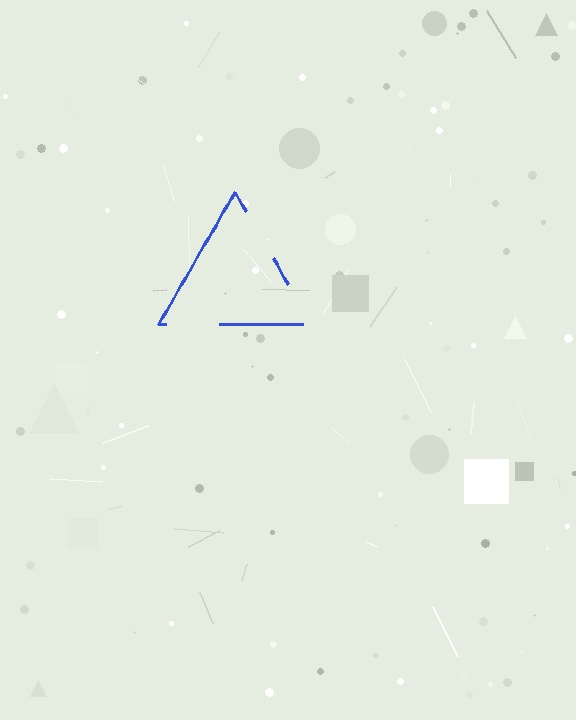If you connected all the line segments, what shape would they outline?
They would outline a triangle.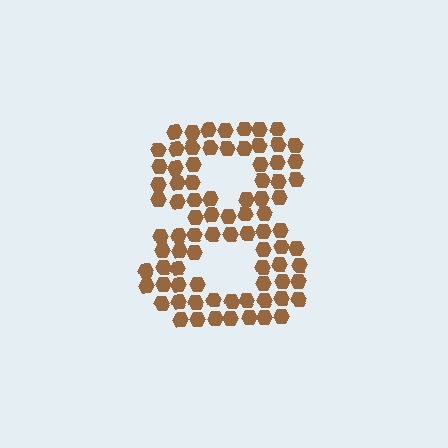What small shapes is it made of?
It is made of small hexagons.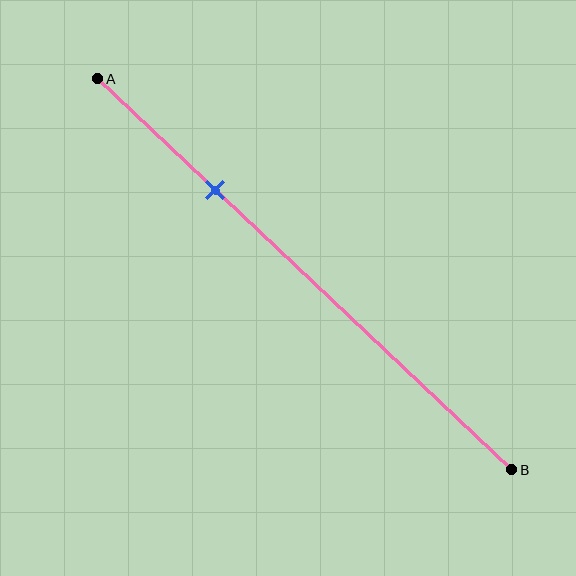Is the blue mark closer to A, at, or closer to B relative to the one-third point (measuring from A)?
The blue mark is closer to point A than the one-third point of segment AB.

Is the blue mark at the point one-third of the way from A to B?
No, the mark is at about 30% from A, not at the 33% one-third point.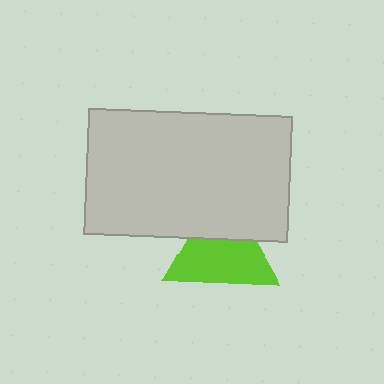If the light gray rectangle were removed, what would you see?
You would see the complete lime triangle.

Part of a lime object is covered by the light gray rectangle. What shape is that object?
It is a triangle.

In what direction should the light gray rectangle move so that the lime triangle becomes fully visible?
The light gray rectangle should move up. That is the shortest direction to clear the overlap and leave the lime triangle fully visible.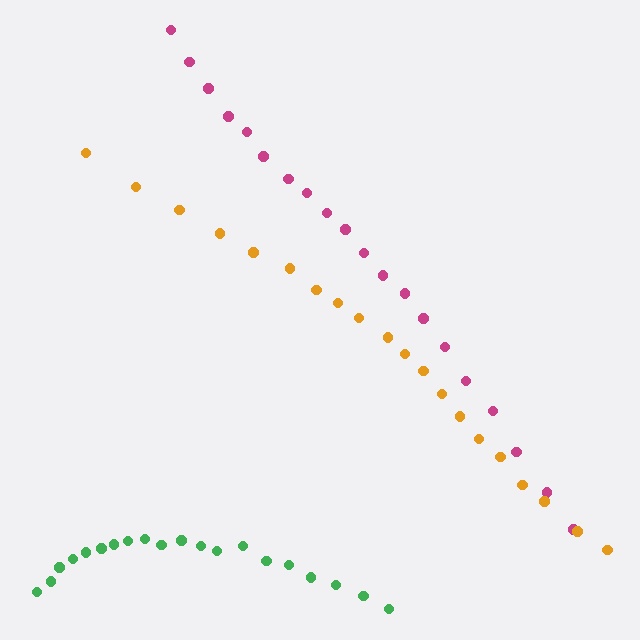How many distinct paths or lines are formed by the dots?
There are 3 distinct paths.